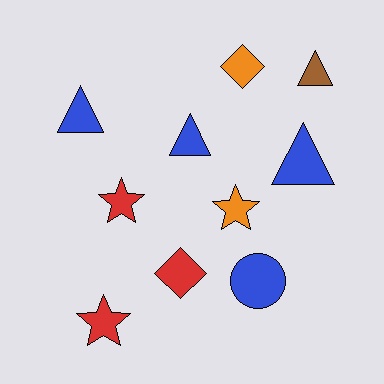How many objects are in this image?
There are 10 objects.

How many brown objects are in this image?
There is 1 brown object.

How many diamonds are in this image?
There are 2 diamonds.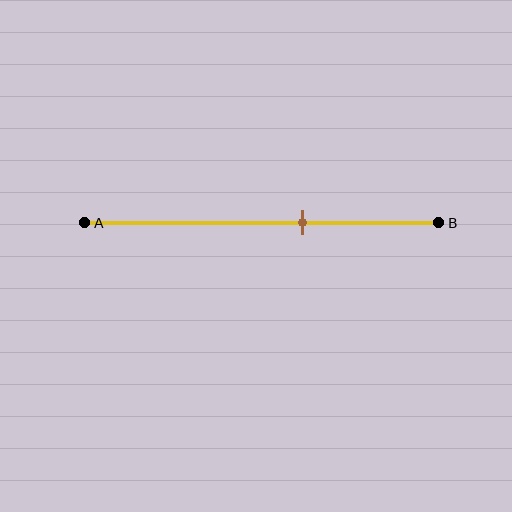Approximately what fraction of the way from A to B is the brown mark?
The brown mark is approximately 60% of the way from A to B.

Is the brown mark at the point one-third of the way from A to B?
No, the mark is at about 60% from A, not at the 33% one-third point.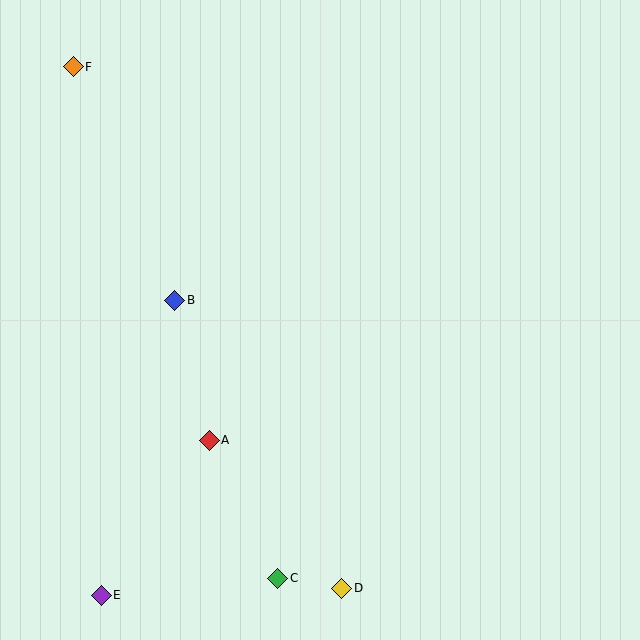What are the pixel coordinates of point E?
Point E is at (101, 595).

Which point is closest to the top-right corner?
Point B is closest to the top-right corner.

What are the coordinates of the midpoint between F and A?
The midpoint between F and A is at (141, 253).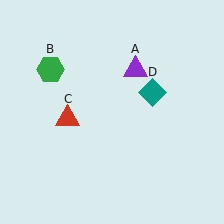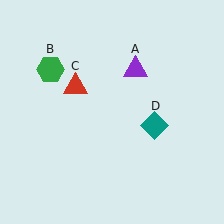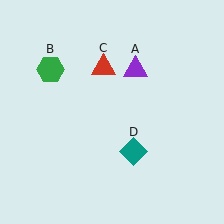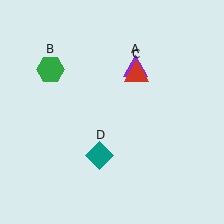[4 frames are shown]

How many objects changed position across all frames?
2 objects changed position: red triangle (object C), teal diamond (object D).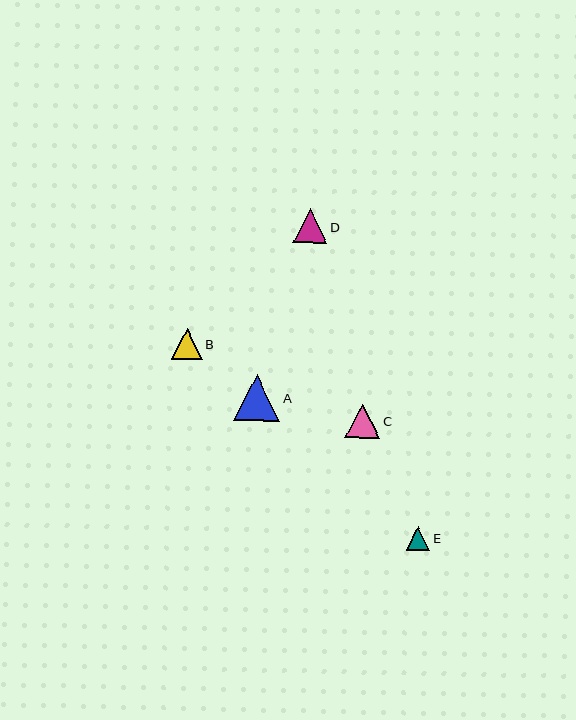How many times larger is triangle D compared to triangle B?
Triangle D is approximately 1.1 times the size of triangle B.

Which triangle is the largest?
Triangle A is the largest with a size of approximately 46 pixels.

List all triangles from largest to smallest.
From largest to smallest: A, C, D, B, E.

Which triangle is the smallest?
Triangle E is the smallest with a size of approximately 24 pixels.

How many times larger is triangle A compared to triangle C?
Triangle A is approximately 1.3 times the size of triangle C.